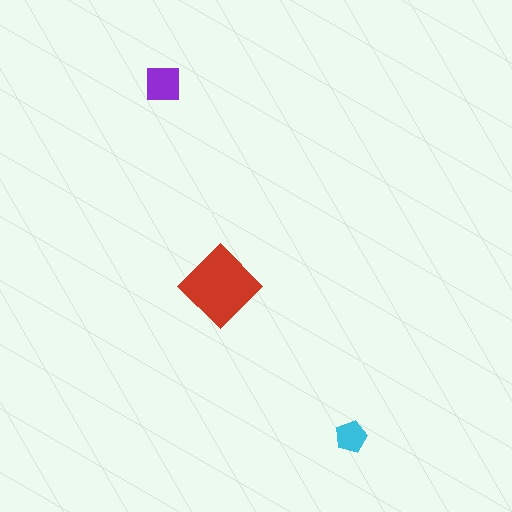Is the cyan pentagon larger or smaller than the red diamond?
Smaller.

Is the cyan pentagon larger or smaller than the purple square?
Smaller.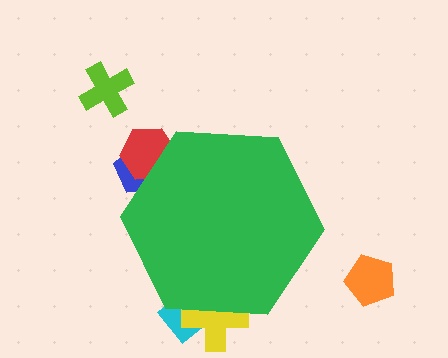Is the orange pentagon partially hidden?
No, the orange pentagon is fully visible.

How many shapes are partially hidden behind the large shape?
4 shapes are partially hidden.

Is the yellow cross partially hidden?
Yes, the yellow cross is partially hidden behind the green hexagon.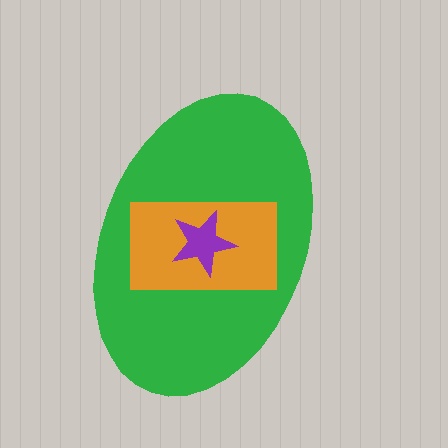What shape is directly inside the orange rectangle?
The purple star.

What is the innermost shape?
The purple star.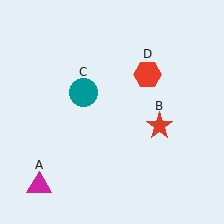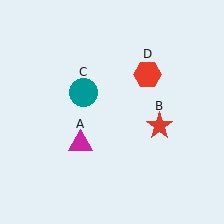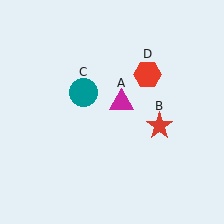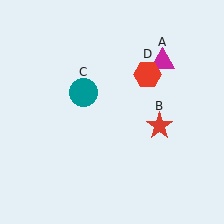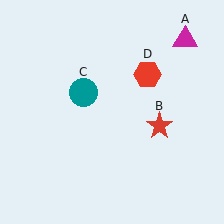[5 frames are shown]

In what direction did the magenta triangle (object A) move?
The magenta triangle (object A) moved up and to the right.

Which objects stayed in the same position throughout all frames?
Red star (object B) and teal circle (object C) and red hexagon (object D) remained stationary.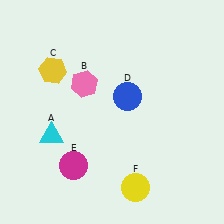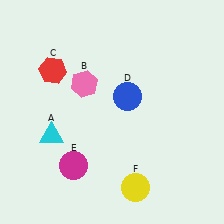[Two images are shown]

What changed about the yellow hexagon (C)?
In Image 1, C is yellow. In Image 2, it changed to red.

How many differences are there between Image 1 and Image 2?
There is 1 difference between the two images.